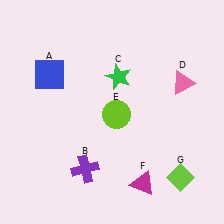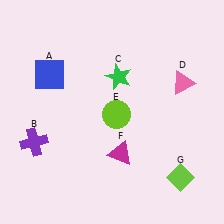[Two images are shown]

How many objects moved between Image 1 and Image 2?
2 objects moved between the two images.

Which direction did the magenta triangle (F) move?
The magenta triangle (F) moved up.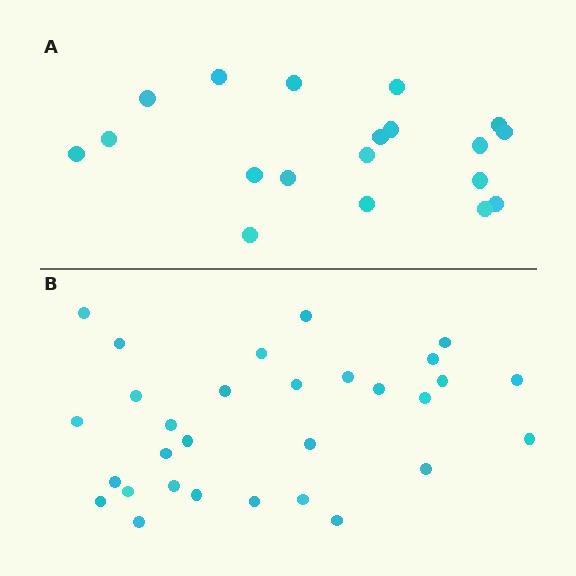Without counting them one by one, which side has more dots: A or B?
Region B (the bottom region) has more dots.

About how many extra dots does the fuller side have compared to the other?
Region B has roughly 12 or so more dots than region A.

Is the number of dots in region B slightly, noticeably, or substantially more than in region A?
Region B has substantially more. The ratio is roughly 1.6 to 1.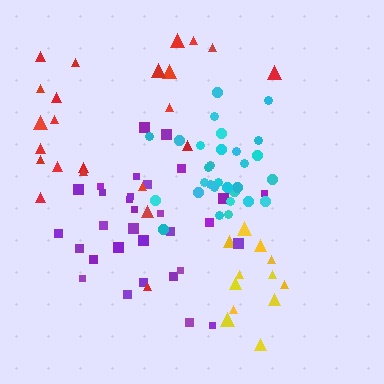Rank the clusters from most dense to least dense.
cyan, purple, yellow, red.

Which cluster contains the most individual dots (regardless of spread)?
Purple (31).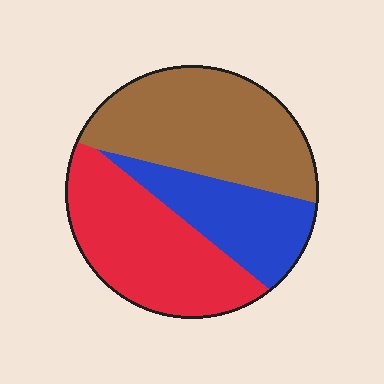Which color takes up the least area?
Blue, at roughly 25%.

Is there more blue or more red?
Red.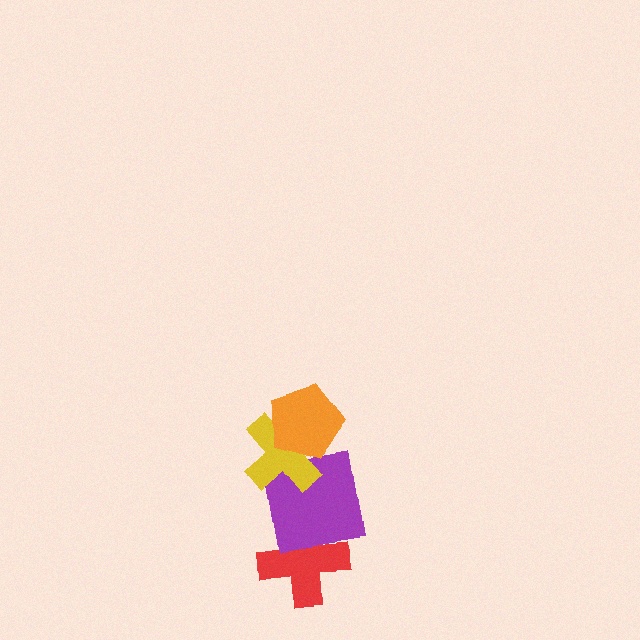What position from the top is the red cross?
The red cross is 4th from the top.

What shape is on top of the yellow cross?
The orange pentagon is on top of the yellow cross.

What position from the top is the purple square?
The purple square is 3rd from the top.